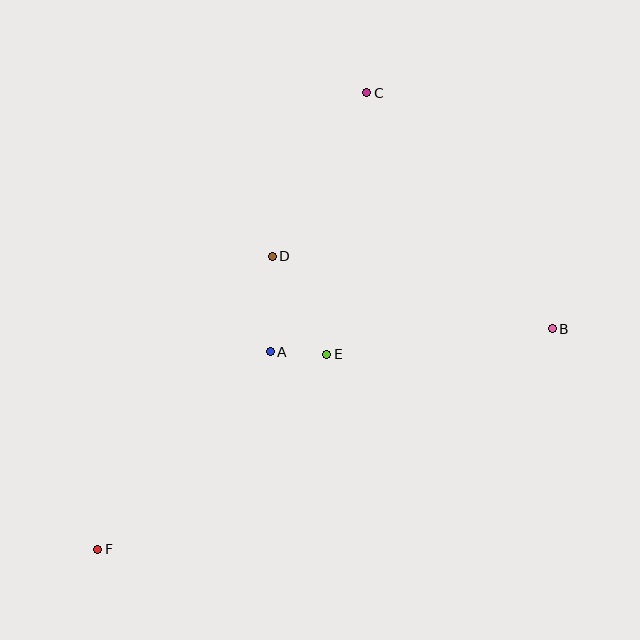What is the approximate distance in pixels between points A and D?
The distance between A and D is approximately 96 pixels.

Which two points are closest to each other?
Points A and E are closest to each other.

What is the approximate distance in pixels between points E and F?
The distance between E and F is approximately 300 pixels.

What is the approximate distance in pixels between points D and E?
The distance between D and E is approximately 112 pixels.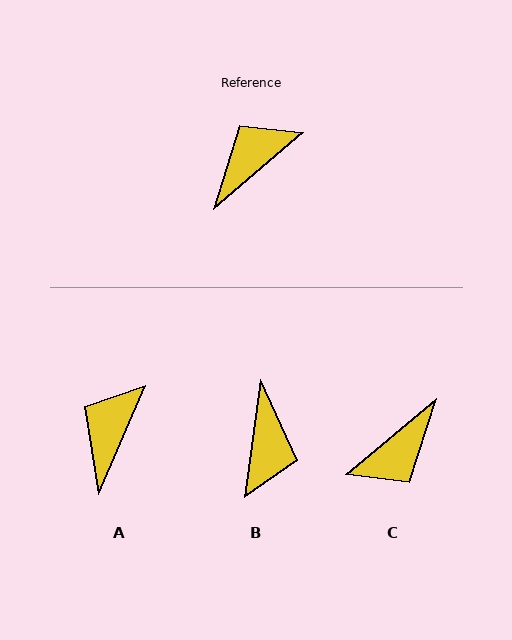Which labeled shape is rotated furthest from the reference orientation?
C, about 180 degrees away.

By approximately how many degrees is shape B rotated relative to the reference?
Approximately 138 degrees clockwise.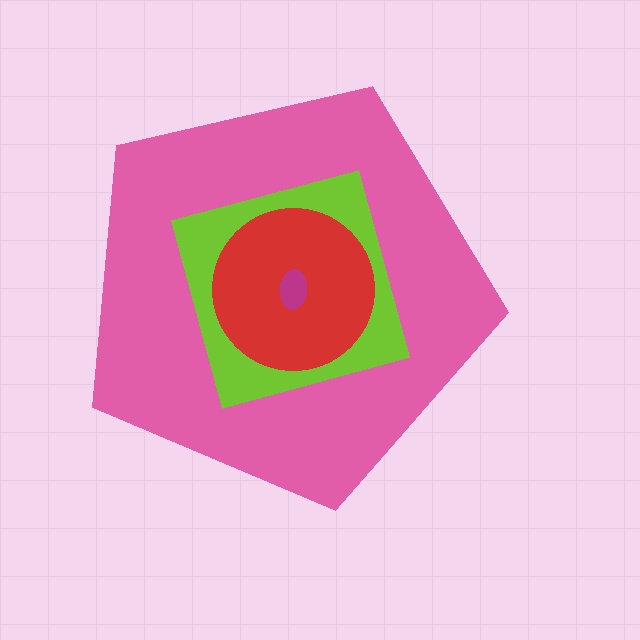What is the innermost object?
The magenta ellipse.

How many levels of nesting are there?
4.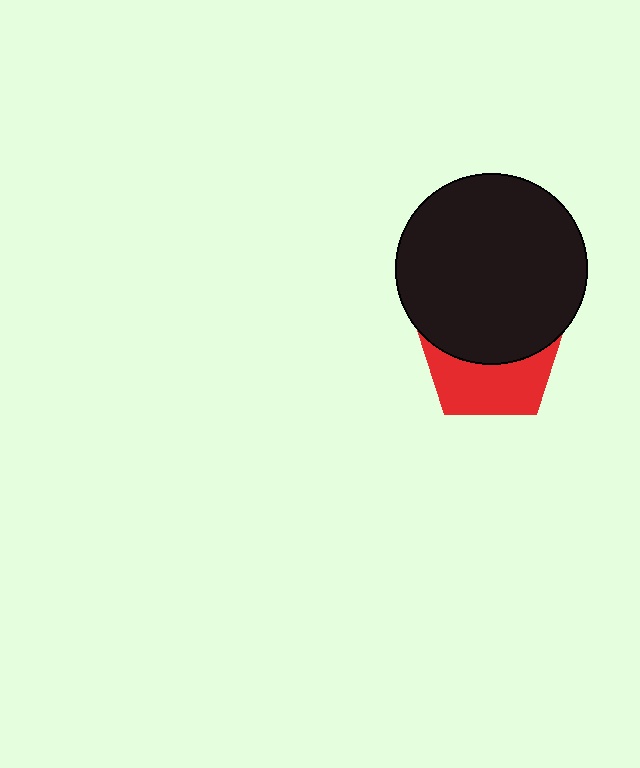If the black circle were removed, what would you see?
You would see the complete red pentagon.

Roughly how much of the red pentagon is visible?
About half of it is visible (roughly 45%).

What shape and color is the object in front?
The object in front is a black circle.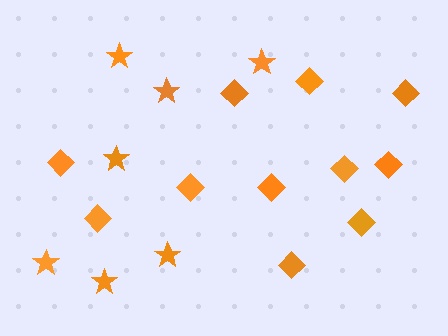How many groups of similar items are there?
There are 2 groups: one group of stars (7) and one group of diamonds (11).